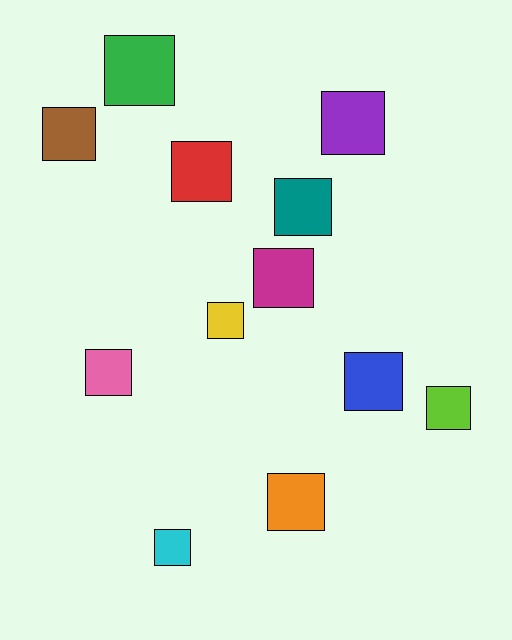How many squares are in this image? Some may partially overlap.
There are 12 squares.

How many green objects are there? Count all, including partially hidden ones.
There is 1 green object.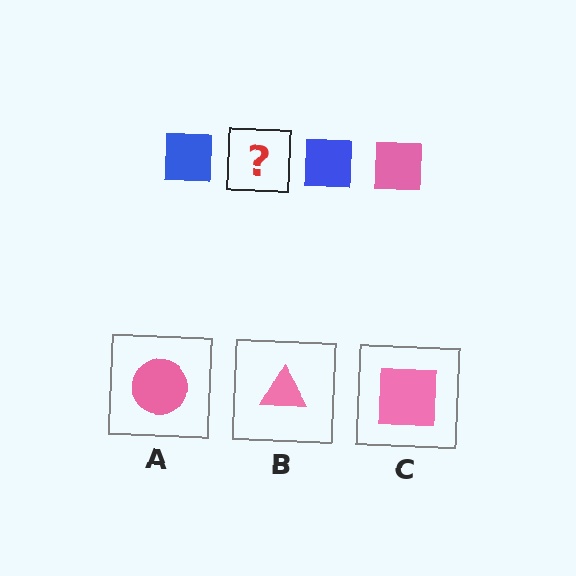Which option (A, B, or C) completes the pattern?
C.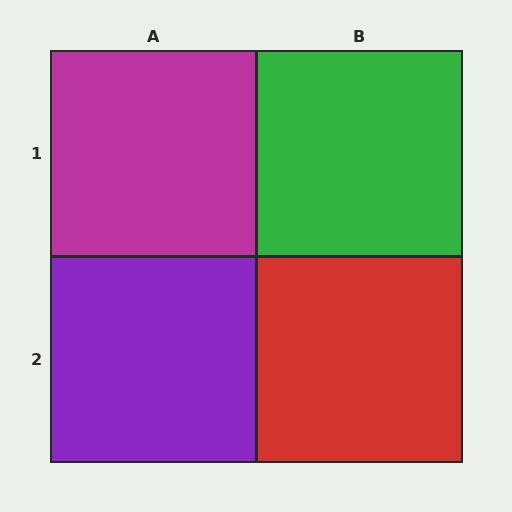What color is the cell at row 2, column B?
Red.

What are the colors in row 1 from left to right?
Magenta, green.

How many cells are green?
1 cell is green.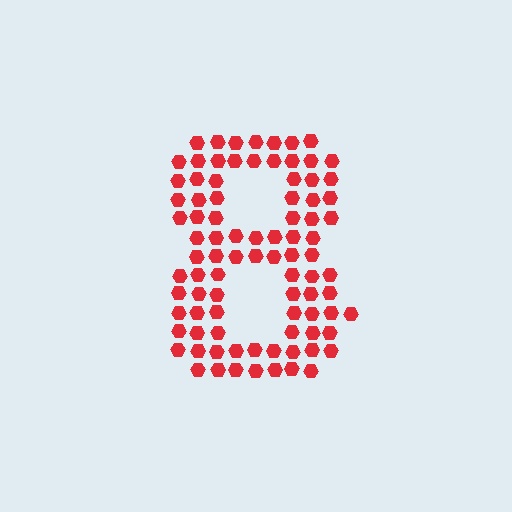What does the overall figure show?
The overall figure shows the digit 8.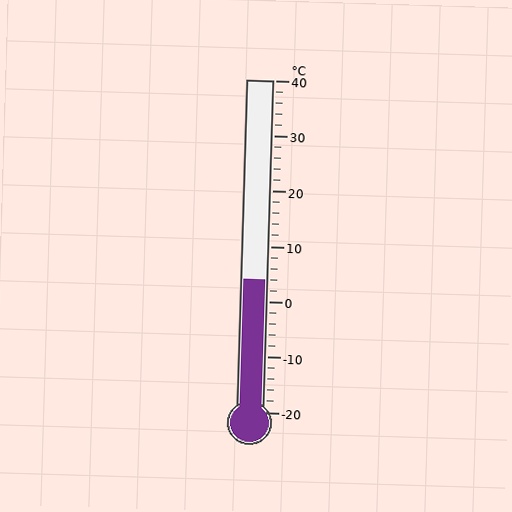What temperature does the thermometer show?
The thermometer shows approximately 4°C.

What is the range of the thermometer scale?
The thermometer scale ranges from -20°C to 40°C.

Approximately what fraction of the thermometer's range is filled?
The thermometer is filled to approximately 40% of its range.